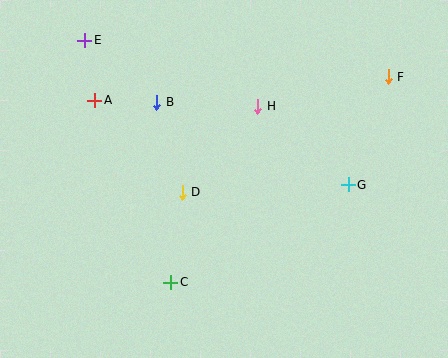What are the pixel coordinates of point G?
Point G is at (348, 185).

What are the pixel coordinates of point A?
Point A is at (95, 100).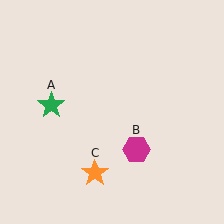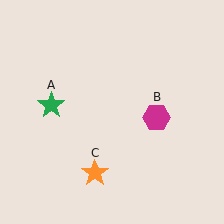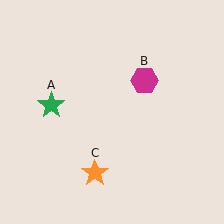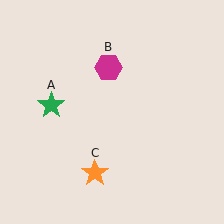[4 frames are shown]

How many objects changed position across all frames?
1 object changed position: magenta hexagon (object B).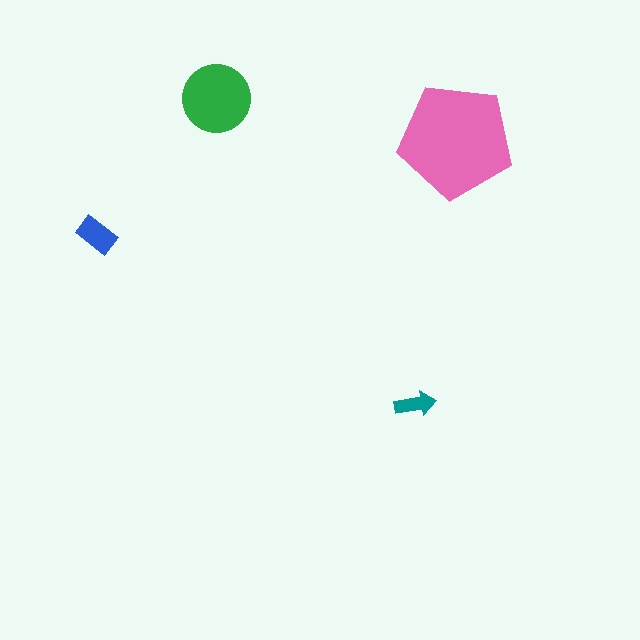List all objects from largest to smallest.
The pink pentagon, the green circle, the blue rectangle, the teal arrow.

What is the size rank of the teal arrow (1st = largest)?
4th.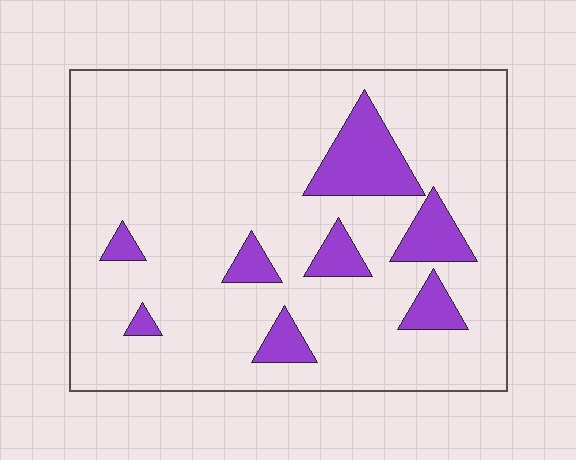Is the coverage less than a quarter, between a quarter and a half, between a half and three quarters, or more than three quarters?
Less than a quarter.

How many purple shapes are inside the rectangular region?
8.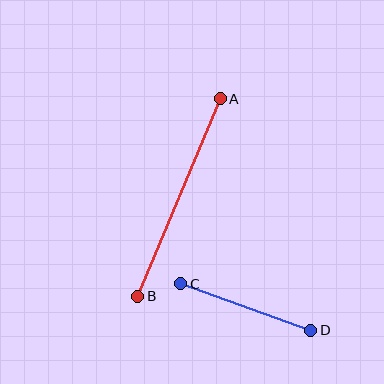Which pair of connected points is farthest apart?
Points A and B are farthest apart.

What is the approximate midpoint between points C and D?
The midpoint is at approximately (246, 307) pixels.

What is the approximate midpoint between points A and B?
The midpoint is at approximately (179, 198) pixels.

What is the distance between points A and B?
The distance is approximately 214 pixels.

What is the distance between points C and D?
The distance is approximately 138 pixels.